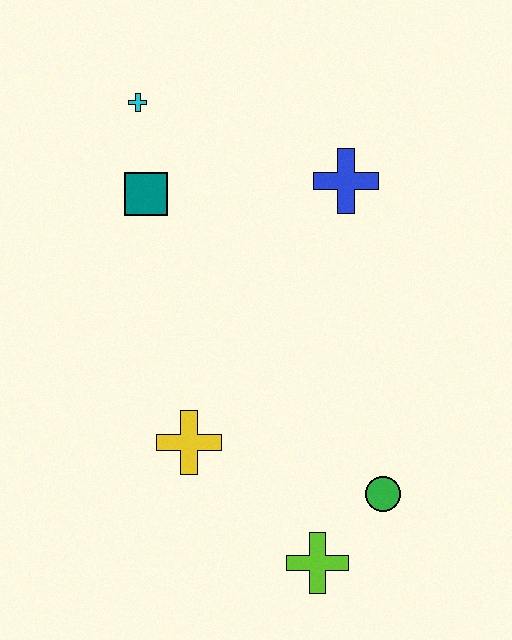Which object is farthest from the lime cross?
The cyan cross is farthest from the lime cross.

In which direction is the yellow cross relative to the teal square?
The yellow cross is below the teal square.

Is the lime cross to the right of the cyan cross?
Yes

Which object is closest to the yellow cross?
The lime cross is closest to the yellow cross.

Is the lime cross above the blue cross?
No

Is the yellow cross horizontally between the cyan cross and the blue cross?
Yes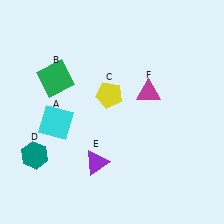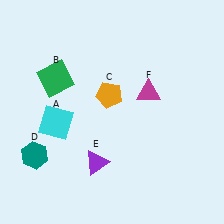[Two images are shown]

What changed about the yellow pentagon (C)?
In Image 1, C is yellow. In Image 2, it changed to orange.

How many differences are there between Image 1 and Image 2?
There is 1 difference between the two images.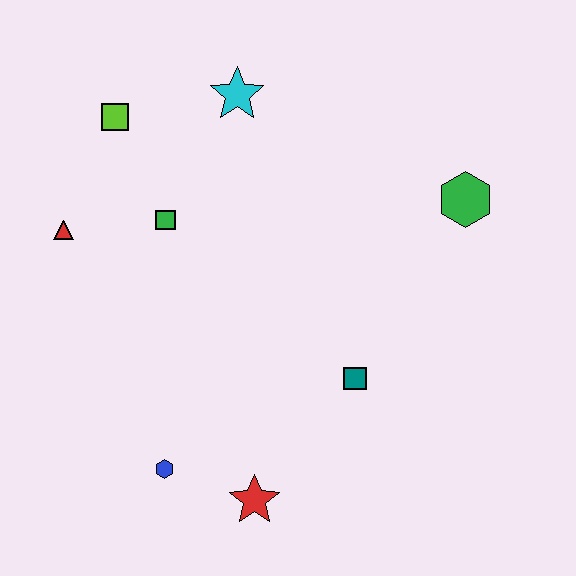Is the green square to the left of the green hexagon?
Yes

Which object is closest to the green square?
The red triangle is closest to the green square.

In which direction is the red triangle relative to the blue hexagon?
The red triangle is above the blue hexagon.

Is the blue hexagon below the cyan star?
Yes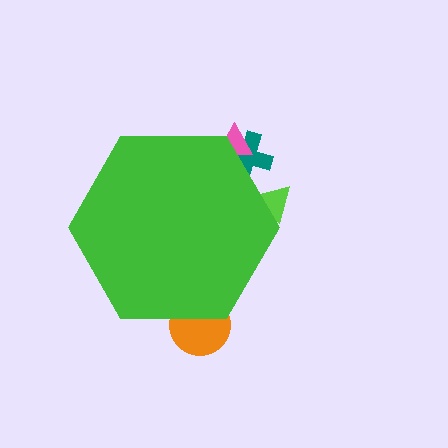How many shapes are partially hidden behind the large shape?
4 shapes are partially hidden.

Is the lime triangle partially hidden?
Yes, the lime triangle is partially hidden behind the green hexagon.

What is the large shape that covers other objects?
A green hexagon.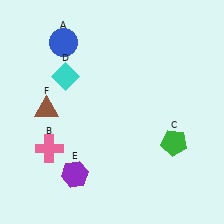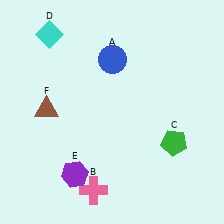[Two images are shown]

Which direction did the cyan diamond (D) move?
The cyan diamond (D) moved up.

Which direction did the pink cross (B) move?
The pink cross (B) moved right.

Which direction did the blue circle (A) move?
The blue circle (A) moved right.